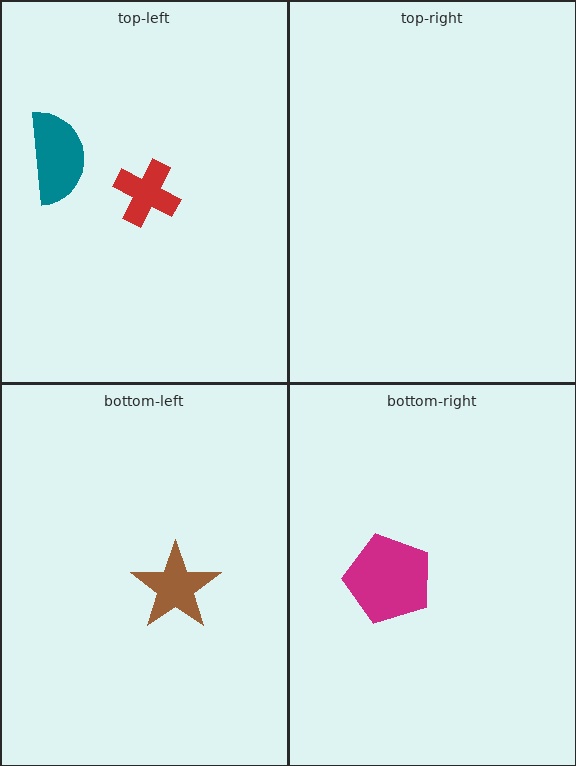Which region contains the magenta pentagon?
The bottom-right region.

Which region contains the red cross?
The top-left region.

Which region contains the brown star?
The bottom-left region.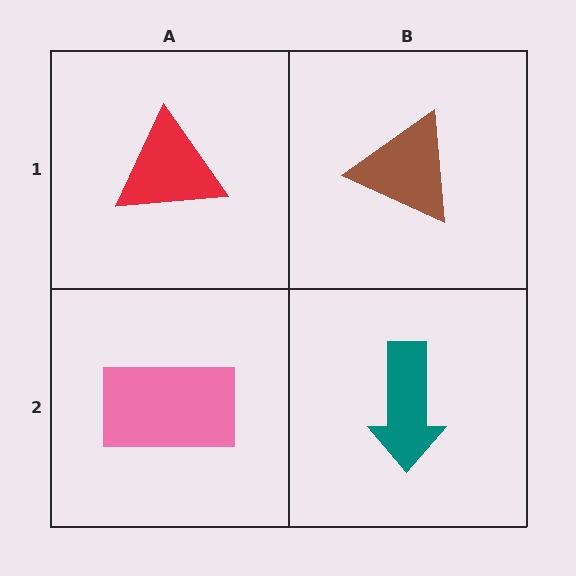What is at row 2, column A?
A pink rectangle.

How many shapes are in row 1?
2 shapes.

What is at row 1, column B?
A brown triangle.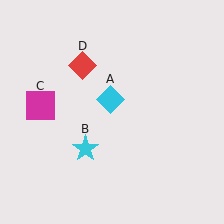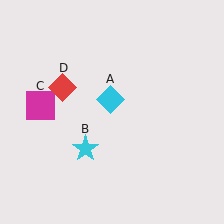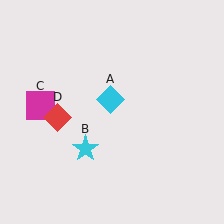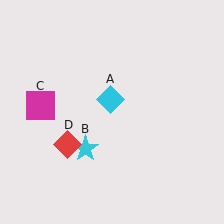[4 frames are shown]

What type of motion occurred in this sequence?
The red diamond (object D) rotated counterclockwise around the center of the scene.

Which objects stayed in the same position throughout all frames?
Cyan diamond (object A) and cyan star (object B) and magenta square (object C) remained stationary.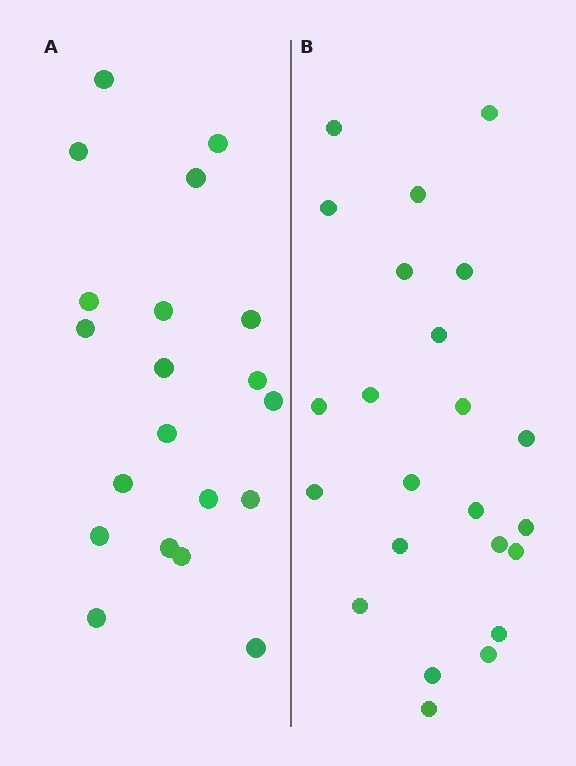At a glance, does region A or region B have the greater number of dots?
Region B (the right region) has more dots.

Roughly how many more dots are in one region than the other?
Region B has just a few more — roughly 2 or 3 more dots than region A.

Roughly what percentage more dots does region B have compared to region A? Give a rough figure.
About 15% more.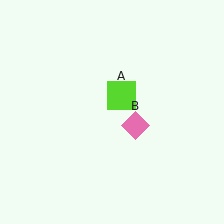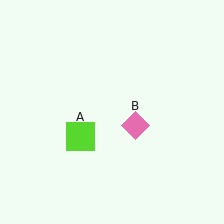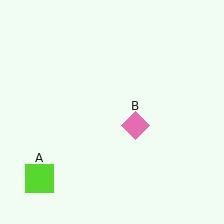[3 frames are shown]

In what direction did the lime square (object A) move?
The lime square (object A) moved down and to the left.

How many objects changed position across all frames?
1 object changed position: lime square (object A).